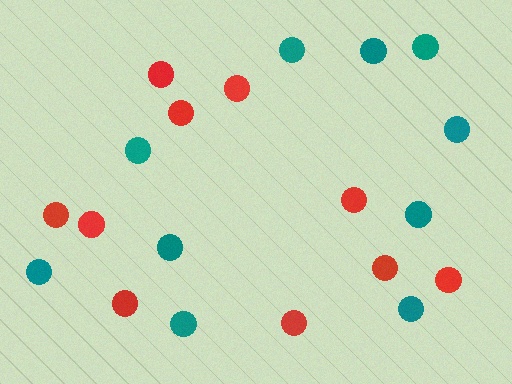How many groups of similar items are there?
There are 2 groups: one group of teal circles (10) and one group of red circles (10).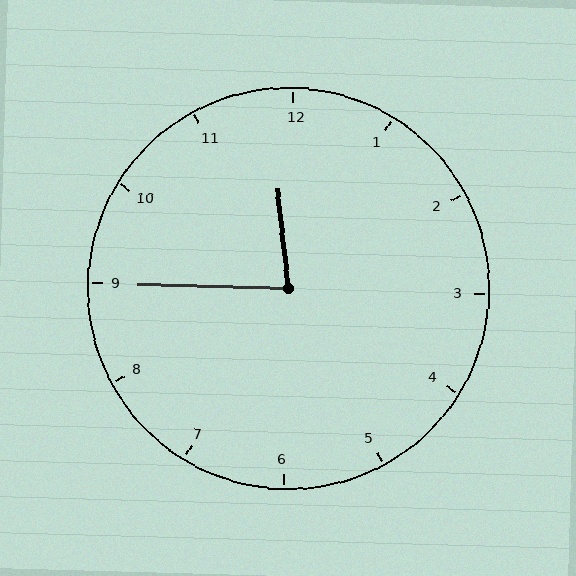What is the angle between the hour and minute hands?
Approximately 82 degrees.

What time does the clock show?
11:45.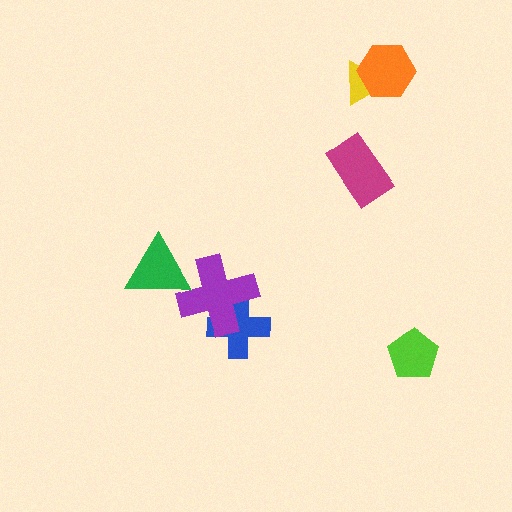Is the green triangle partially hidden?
No, no other shape covers it.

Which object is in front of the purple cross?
The green triangle is in front of the purple cross.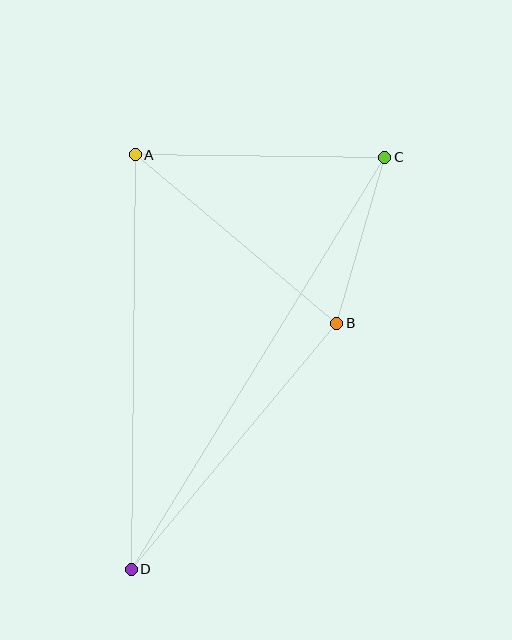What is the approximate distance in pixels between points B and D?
The distance between B and D is approximately 321 pixels.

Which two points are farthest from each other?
Points C and D are farthest from each other.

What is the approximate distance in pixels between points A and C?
The distance between A and C is approximately 250 pixels.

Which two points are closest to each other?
Points B and C are closest to each other.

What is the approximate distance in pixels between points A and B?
The distance between A and B is approximately 263 pixels.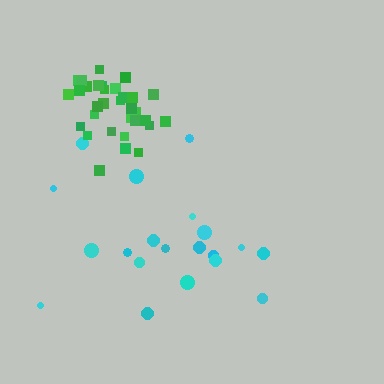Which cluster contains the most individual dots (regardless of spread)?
Green (32).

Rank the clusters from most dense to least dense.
green, cyan.